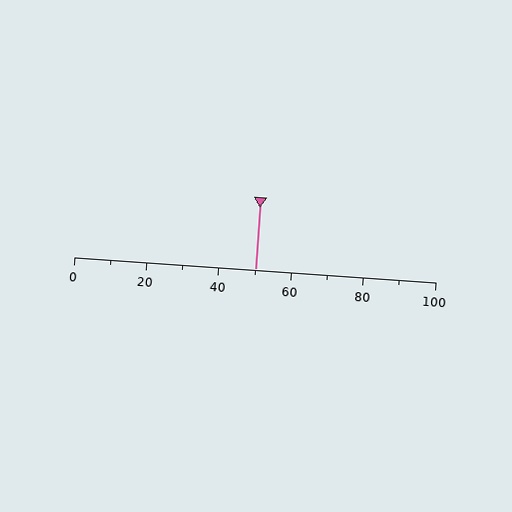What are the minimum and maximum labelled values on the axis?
The axis runs from 0 to 100.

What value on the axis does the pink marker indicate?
The marker indicates approximately 50.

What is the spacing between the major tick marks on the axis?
The major ticks are spaced 20 apart.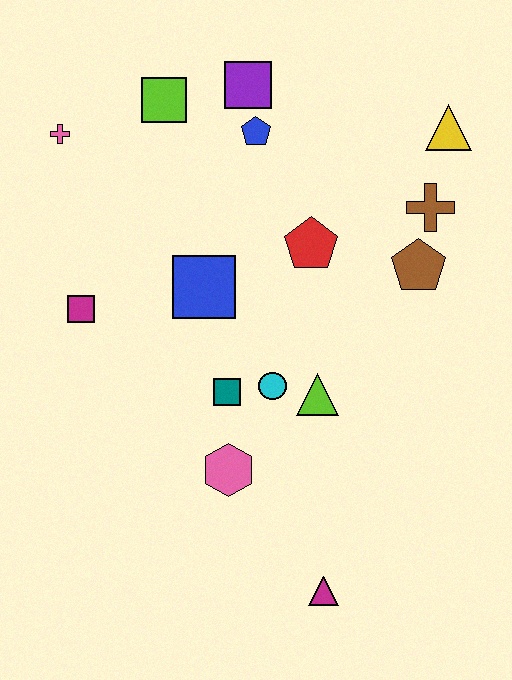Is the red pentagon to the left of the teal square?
No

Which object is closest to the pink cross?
The lime square is closest to the pink cross.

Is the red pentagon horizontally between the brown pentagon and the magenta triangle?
No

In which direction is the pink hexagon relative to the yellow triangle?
The pink hexagon is below the yellow triangle.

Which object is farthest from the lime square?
The magenta triangle is farthest from the lime square.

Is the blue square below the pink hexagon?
No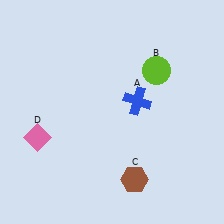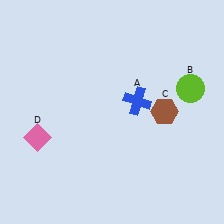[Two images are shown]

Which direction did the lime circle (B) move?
The lime circle (B) moved right.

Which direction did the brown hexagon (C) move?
The brown hexagon (C) moved up.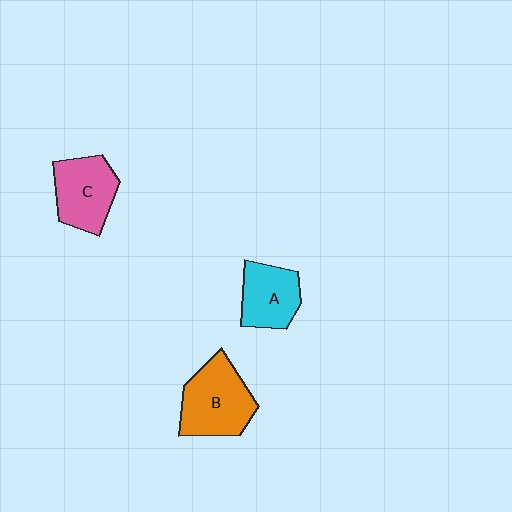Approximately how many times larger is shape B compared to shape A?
Approximately 1.4 times.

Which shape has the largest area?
Shape B (orange).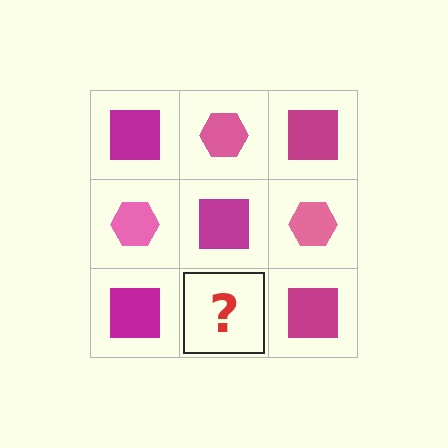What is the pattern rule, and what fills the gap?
The rule is that it alternates magenta square and pink hexagon in a checkerboard pattern. The gap should be filled with a pink hexagon.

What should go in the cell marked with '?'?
The missing cell should contain a pink hexagon.